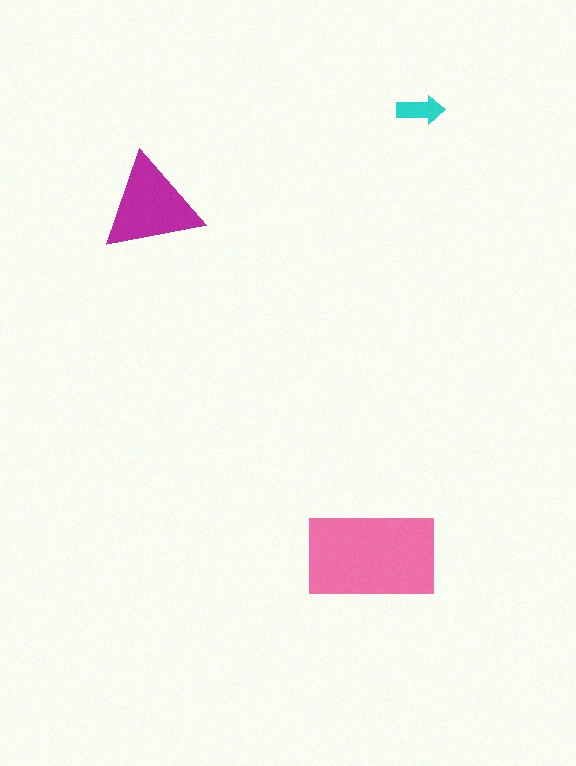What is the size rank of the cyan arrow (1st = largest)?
3rd.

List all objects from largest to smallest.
The pink rectangle, the magenta triangle, the cyan arrow.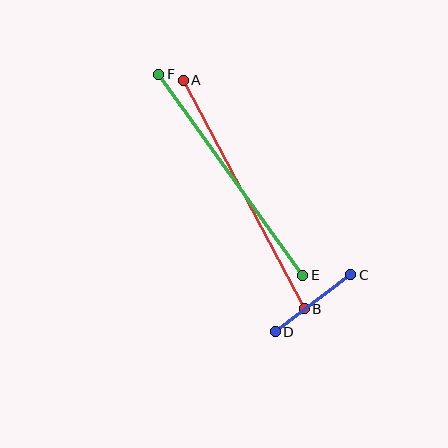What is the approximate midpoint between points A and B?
The midpoint is at approximately (244, 195) pixels.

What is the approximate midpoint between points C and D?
The midpoint is at approximately (313, 303) pixels.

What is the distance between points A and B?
The distance is approximately 259 pixels.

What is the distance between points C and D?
The distance is approximately 95 pixels.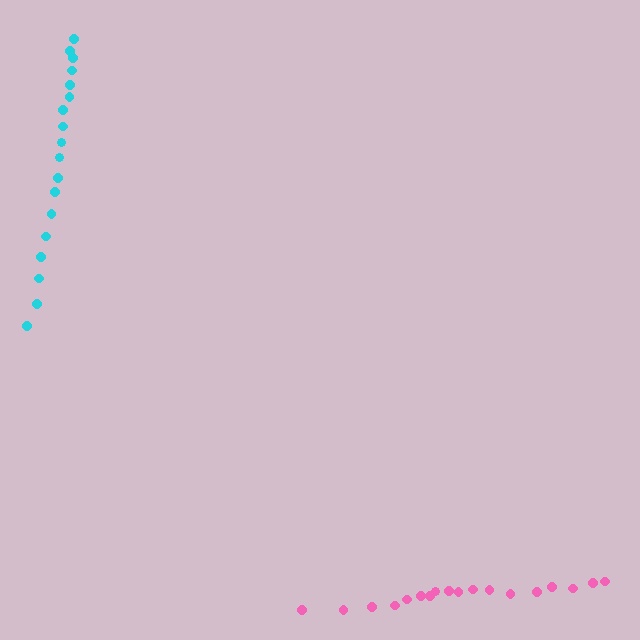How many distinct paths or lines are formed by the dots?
There are 2 distinct paths.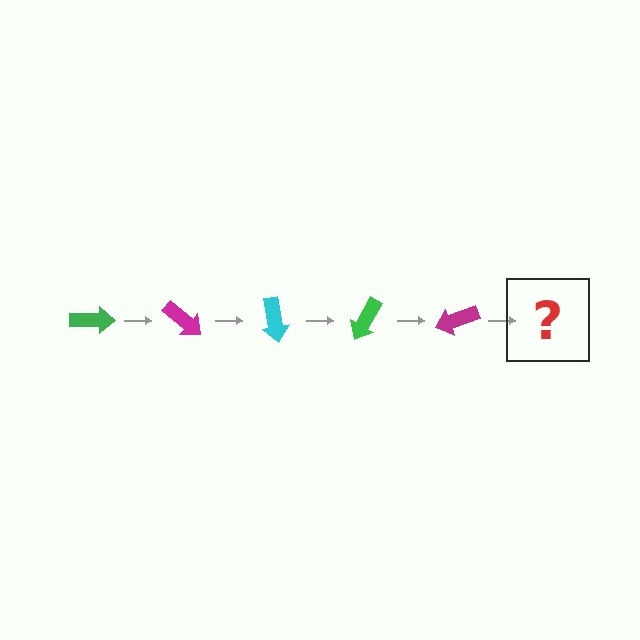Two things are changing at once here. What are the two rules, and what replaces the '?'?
The two rules are that it rotates 40 degrees each step and the color cycles through green, magenta, and cyan. The '?' should be a cyan arrow, rotated 200 degrees from the start.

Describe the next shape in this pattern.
It should be a cyan arrow, rotated 200 degrees from the start.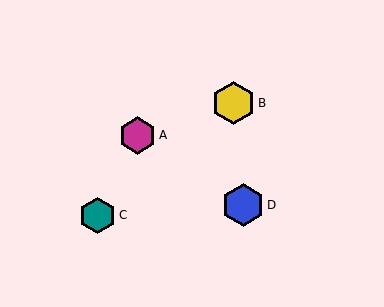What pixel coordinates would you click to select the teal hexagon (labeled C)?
Click at (97, 215) to select the teal hexagon C.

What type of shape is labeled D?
Shape D is a blue hexagon.